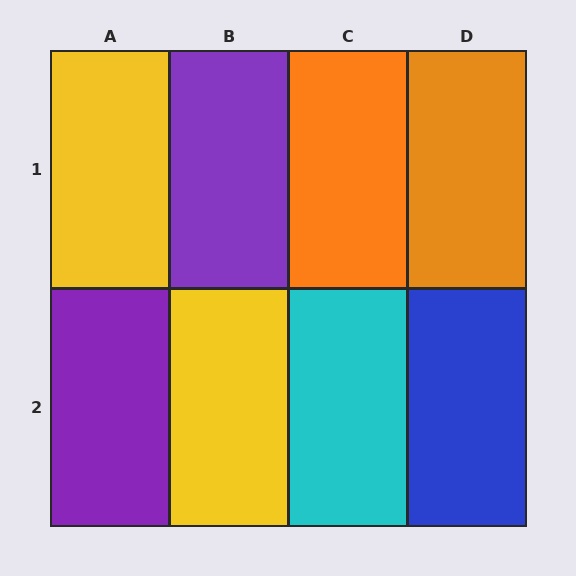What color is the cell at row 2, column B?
Yellow.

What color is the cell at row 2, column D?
Blue.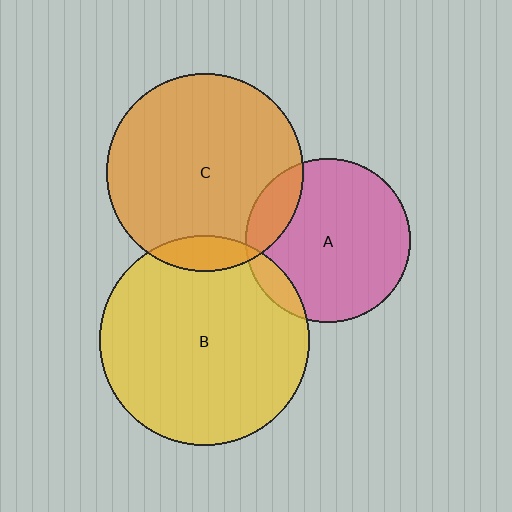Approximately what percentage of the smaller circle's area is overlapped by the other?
Approximately 10%.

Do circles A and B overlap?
Yes.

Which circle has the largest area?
Circle B (yellow).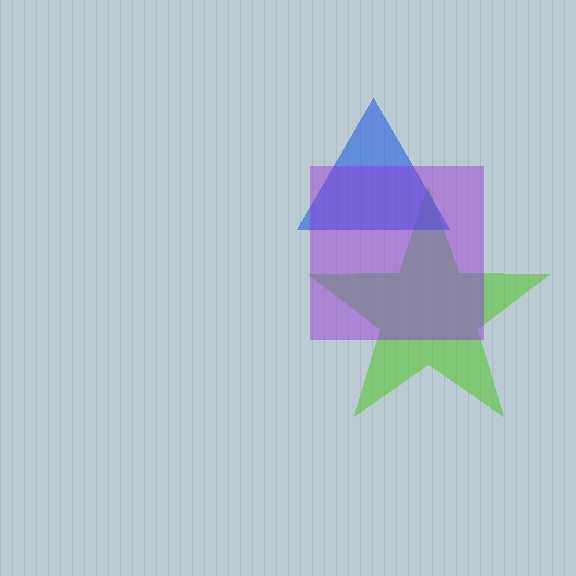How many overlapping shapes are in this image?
There are 3 overlapping shapes in the image.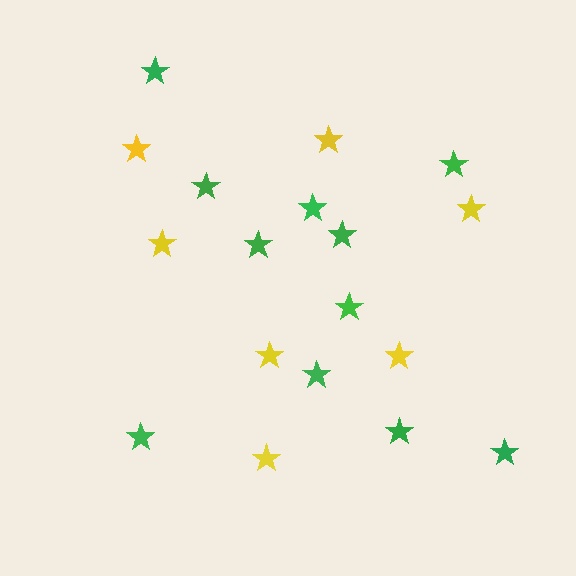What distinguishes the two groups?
There are 2 groups: one group of yellow stars (7) and one group of green stars (11).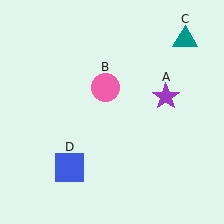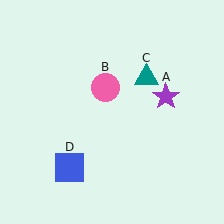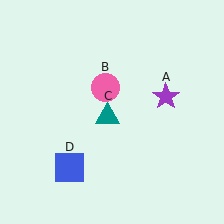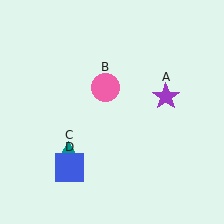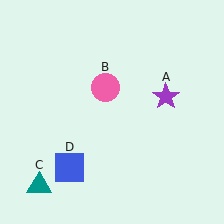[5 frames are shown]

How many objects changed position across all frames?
1 object changed position: teal triangle (object C).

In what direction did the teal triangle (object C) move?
The teal triangle (object C) moved down and to the left.